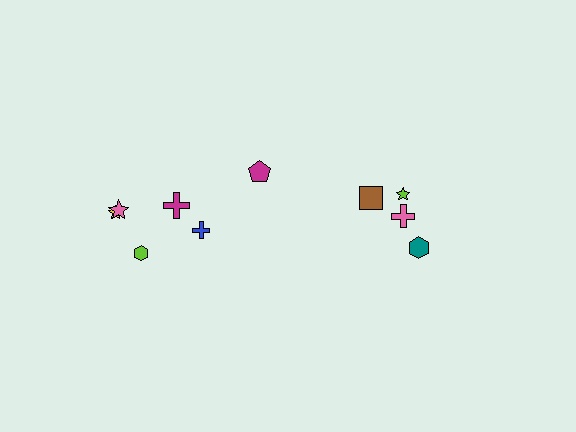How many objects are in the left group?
There are 6 objects.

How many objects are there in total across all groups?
There are 10 objects.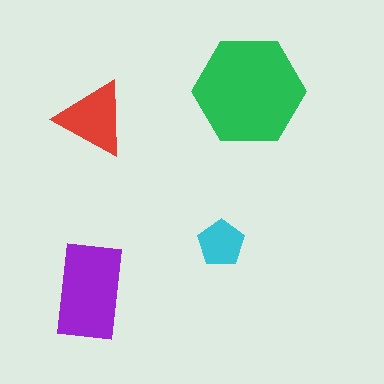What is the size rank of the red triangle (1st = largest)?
3rd.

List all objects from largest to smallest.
The green hexagon, the purple rectangle, the red triangle, the cyan pentagon.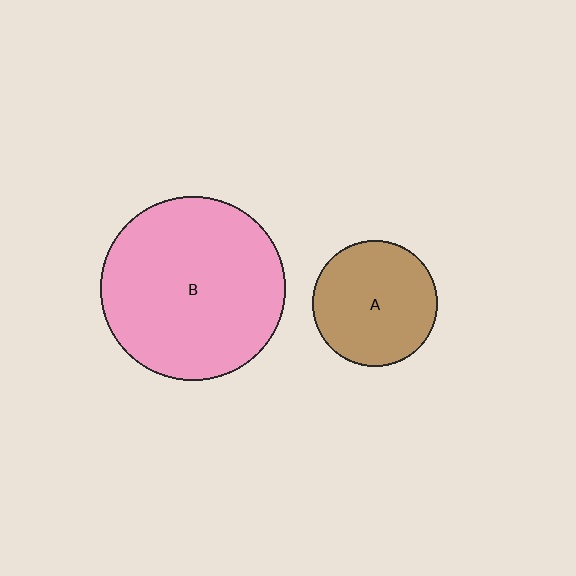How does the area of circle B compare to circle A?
Approximately 2.2 times.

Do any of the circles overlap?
No, none of the circles overlap.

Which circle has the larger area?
Circle B (pink).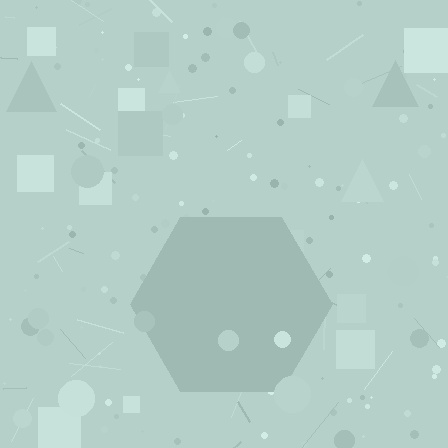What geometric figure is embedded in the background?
A hexagon is embedded in the background.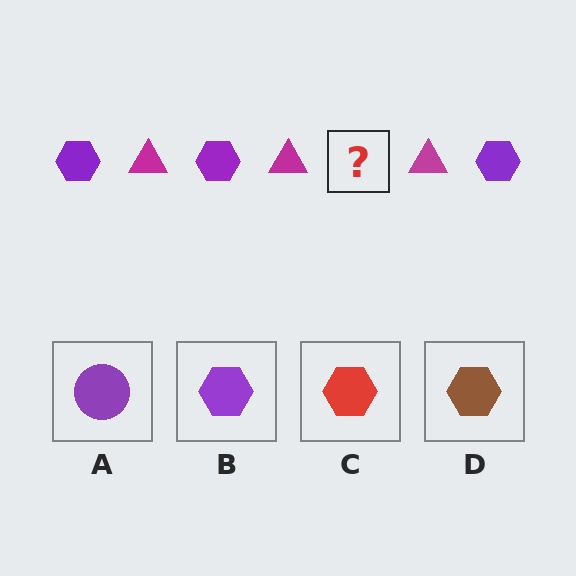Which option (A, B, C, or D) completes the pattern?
B.